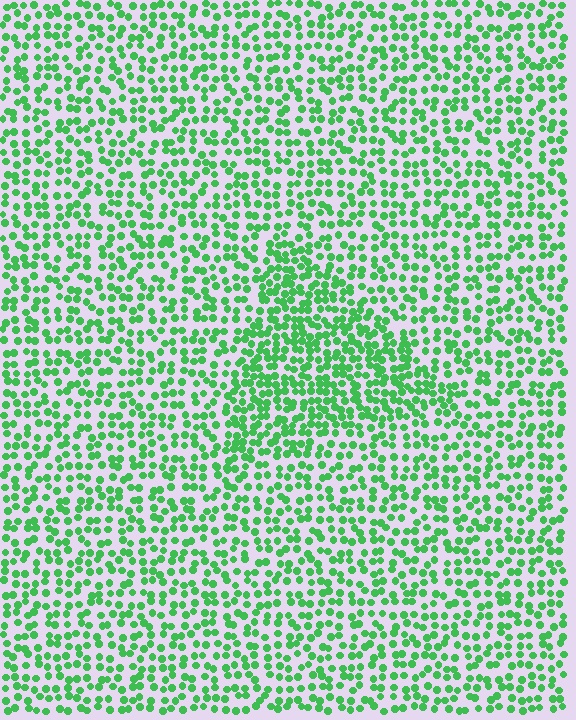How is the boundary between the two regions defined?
The boundary is defined by a change in element density (approximately 1.6x ratio). All elements are the same color, size, and shape.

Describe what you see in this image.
The image contains small green elements arranged at two different densities. A triangle-shaped region is visible where the elements are more densely packed than the surrounding area.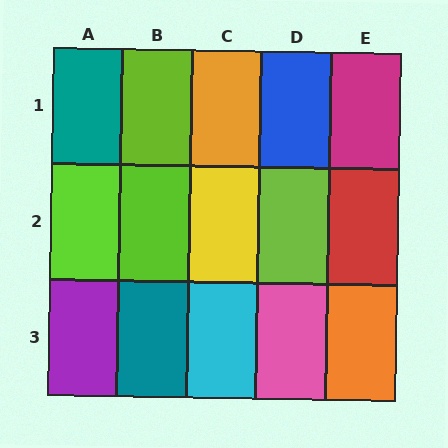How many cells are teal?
2 cells are teal.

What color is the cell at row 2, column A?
Lime.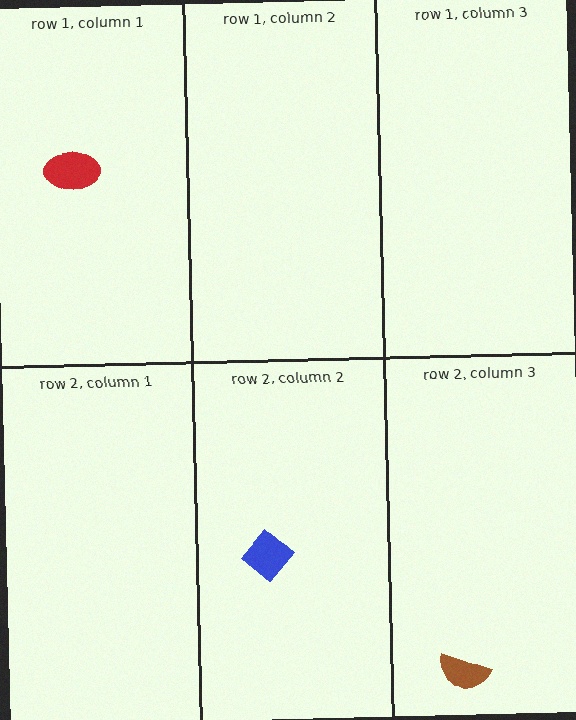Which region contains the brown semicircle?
The row 2, column 3 region.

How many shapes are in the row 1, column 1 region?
1.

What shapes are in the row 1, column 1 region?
The red ellipse.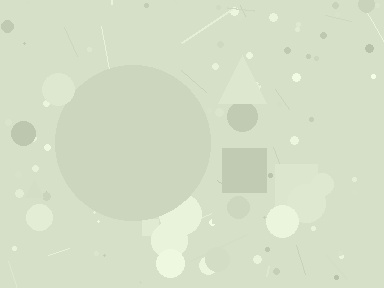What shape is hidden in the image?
A circle is hidden in the image.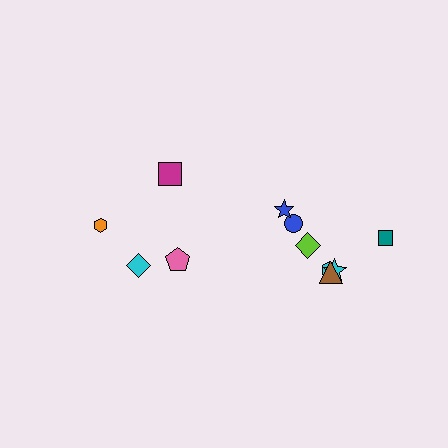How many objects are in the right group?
There are 7 objects.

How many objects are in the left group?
There are 4 objects.